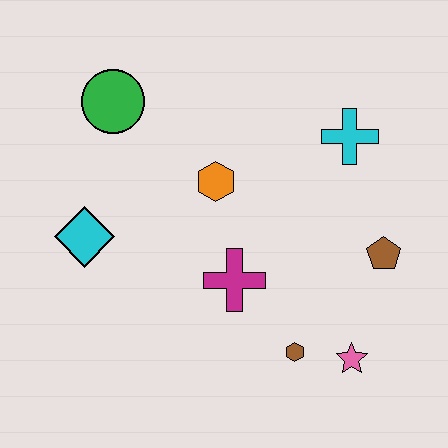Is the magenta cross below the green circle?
Yes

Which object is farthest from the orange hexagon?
The pink star is farthest from the orange hexagon.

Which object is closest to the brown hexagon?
The pink star is closest to the brown hexagon.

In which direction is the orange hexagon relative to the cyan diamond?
The orange hexagon is to the right of the cyan diamond.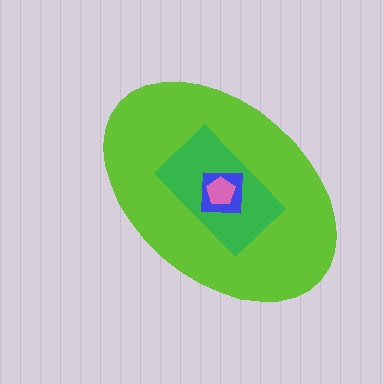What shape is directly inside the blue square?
The pink pentagon.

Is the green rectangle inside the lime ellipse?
Yes.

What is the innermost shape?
The pink pentagon.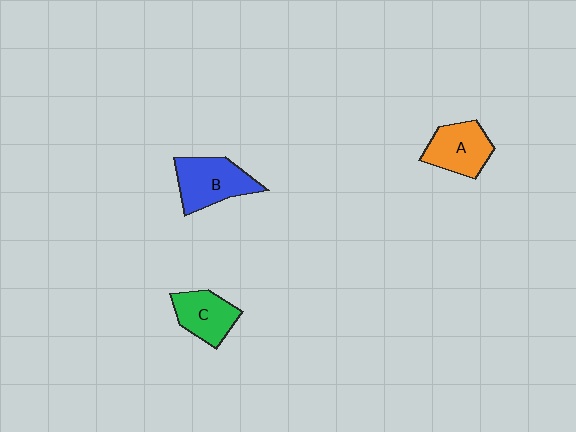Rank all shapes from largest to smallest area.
From largest to smallest: B (blue), A (orange), C (green).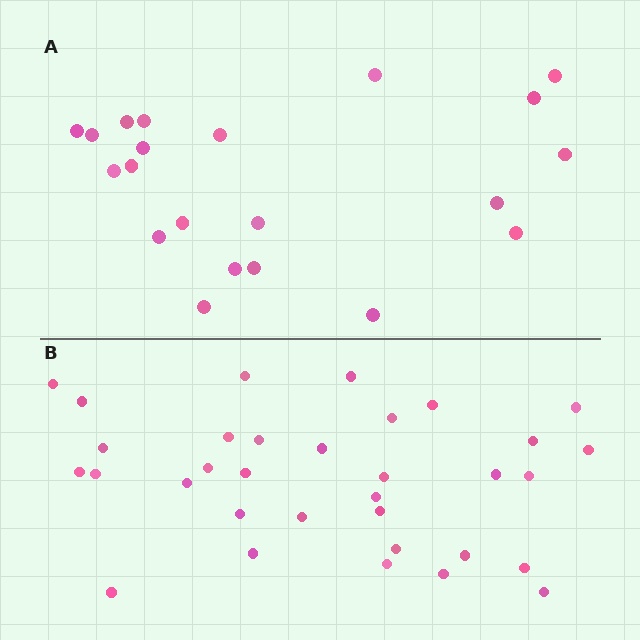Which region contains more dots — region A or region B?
Region B (the bottom region) has more dots.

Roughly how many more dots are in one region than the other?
Region B has roughly 12 or so more dots than region A.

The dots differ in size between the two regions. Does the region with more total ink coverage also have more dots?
No. Region A has more total ink coverage because its dots are larger, but region B actually contains more individual dots. Total area can be misleading — the number of items is what matters here.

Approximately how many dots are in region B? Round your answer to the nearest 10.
About 30 dots. (The exact count is 33, which rounds to 30.)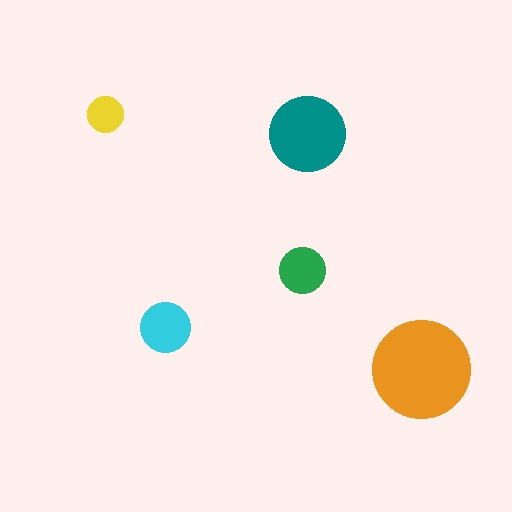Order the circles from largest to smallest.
the orange one, the teal one, the cyan one, the green one, the yellow one.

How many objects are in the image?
There are 5 objects in the image.